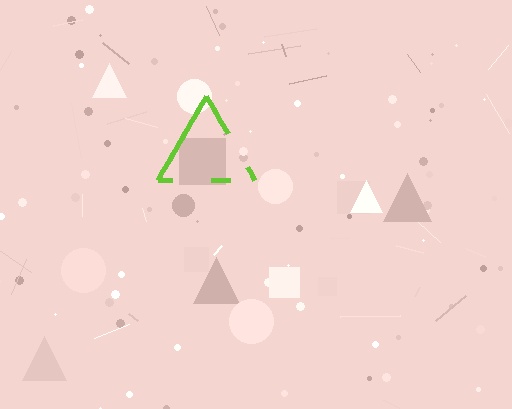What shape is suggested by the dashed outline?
The dashed outline suggests a triangle.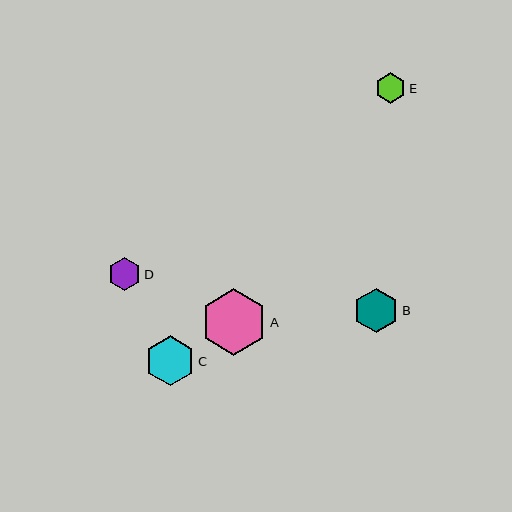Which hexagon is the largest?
Hexagon A is the largest with a size of approximately 66 pixels.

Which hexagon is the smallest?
Hexagon E is the smallest with a size of approximately 31 pixels.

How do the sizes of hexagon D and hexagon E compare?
Hexagon D and hexagon E are approximately the same size.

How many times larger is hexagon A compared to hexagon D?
Hexagon A is approximately 2.0 times the size of hexagon D.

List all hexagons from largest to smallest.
From largest to smallest: A, C, B, D, E.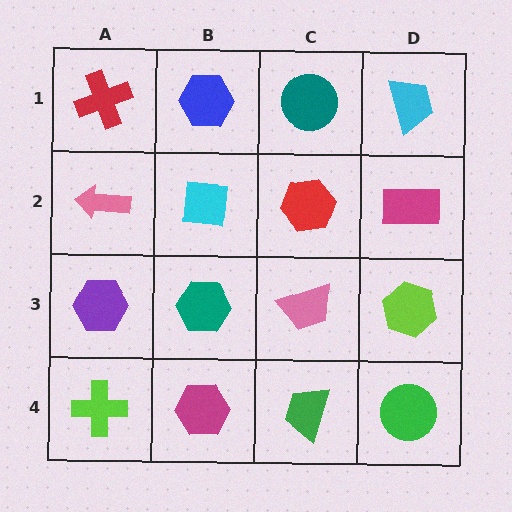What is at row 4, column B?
A magenta hexagon.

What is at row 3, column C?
A pink trapezoid.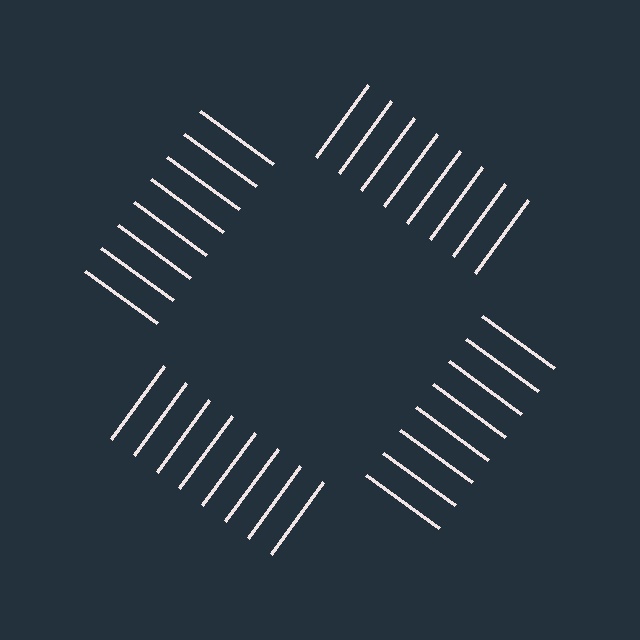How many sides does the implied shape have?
4 sides — the line-ends trace a square.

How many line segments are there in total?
32 — 8 along each of the 4 edges.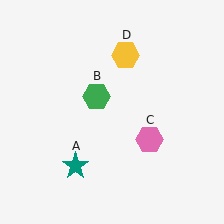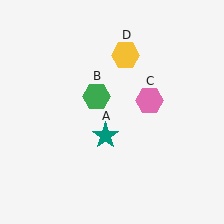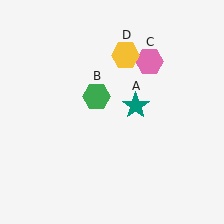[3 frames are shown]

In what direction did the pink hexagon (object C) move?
The pink hexagon (object C) moved up.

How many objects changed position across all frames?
2 objects changed position: teal star (object A), pink hexagon (object C).